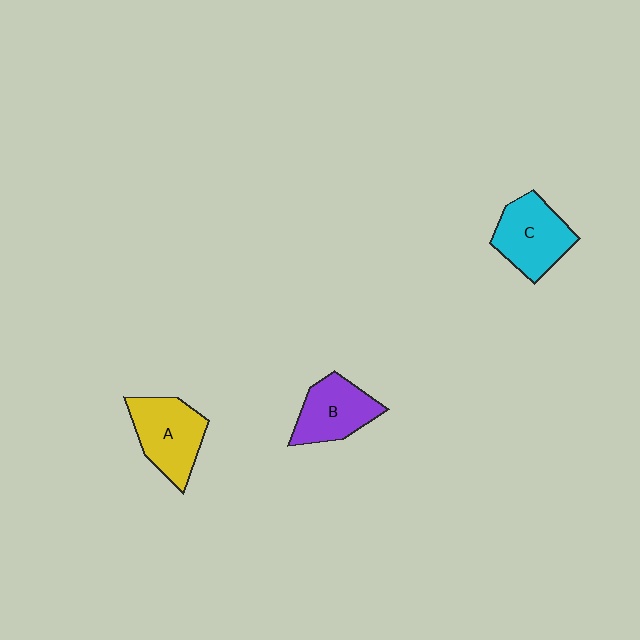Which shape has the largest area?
Shape A (yellow).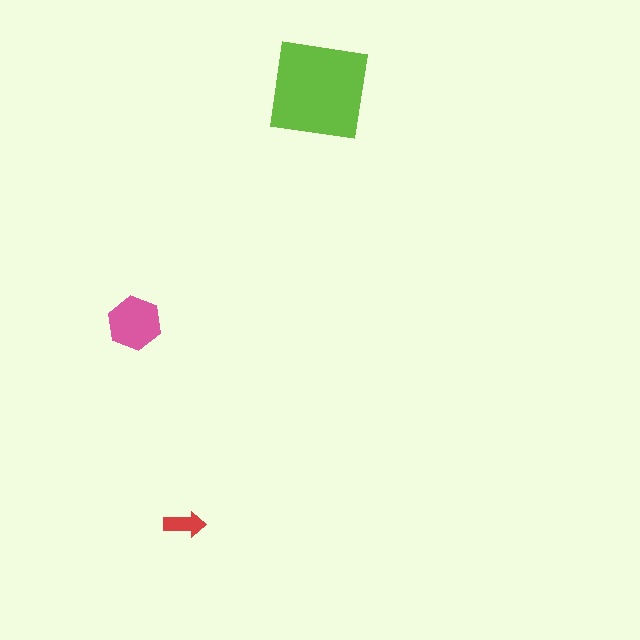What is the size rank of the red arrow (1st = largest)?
3rd.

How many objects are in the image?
There are 3 objects in the image.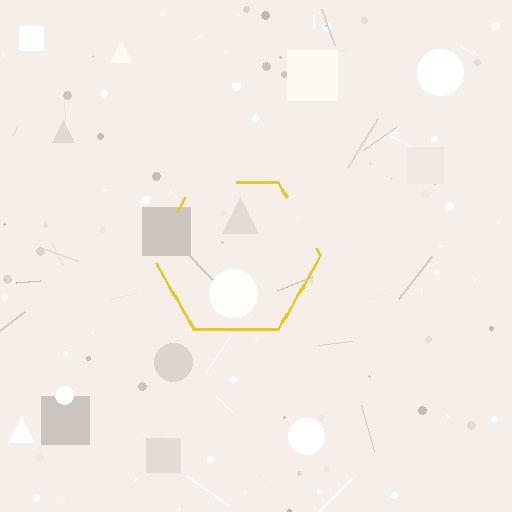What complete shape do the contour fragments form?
The contour fragments form a hexagon.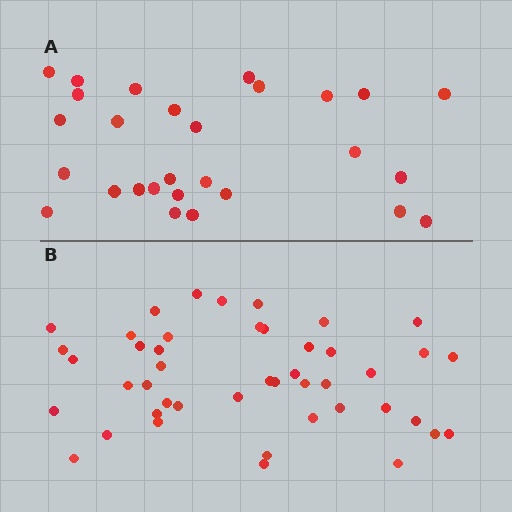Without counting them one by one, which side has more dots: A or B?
Region B (the bottom region) has more dots.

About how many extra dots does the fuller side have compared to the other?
Region B has approximately 15 more dots than region A.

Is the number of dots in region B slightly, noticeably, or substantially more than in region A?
Region B has substantially more. The ratio is roughly 1.6 to 1.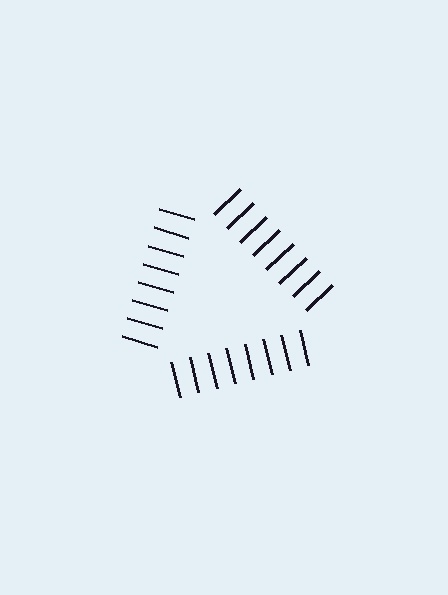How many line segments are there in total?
24 — 8 along each of the 3 edges.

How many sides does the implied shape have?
3 sides — the line-ends trace a triangle.